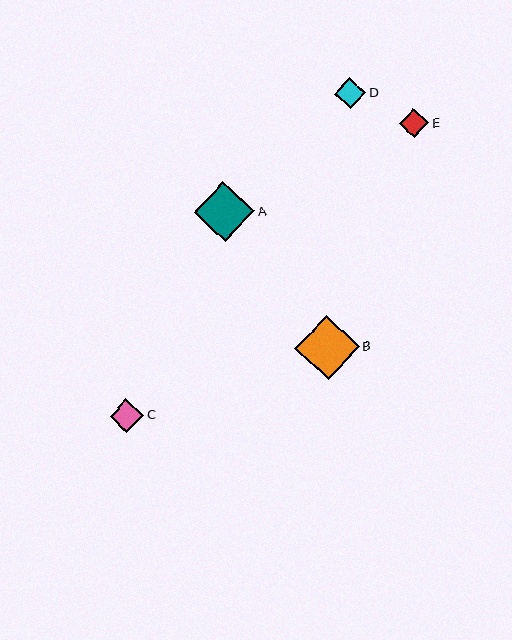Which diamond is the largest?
Diamond B is the largest with a size of approximately 65 pixels.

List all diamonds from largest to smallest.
From largest to smallest: B, A, C, D, E.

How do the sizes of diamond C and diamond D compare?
Diamond C and diamond D are approximately the same size.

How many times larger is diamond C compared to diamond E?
Diamond C is approximately 1.1 times the size of diamond E.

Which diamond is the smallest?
Diamond E is the smallest with a size of approximately 30 pixels.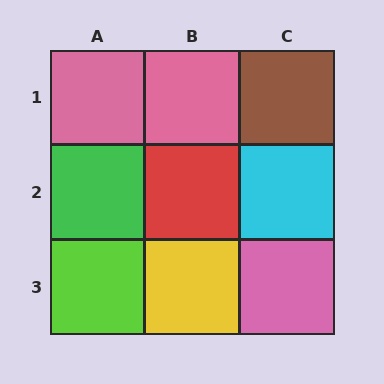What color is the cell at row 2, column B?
Red.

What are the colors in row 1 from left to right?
Pink, pink, brown.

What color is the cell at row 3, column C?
Pink.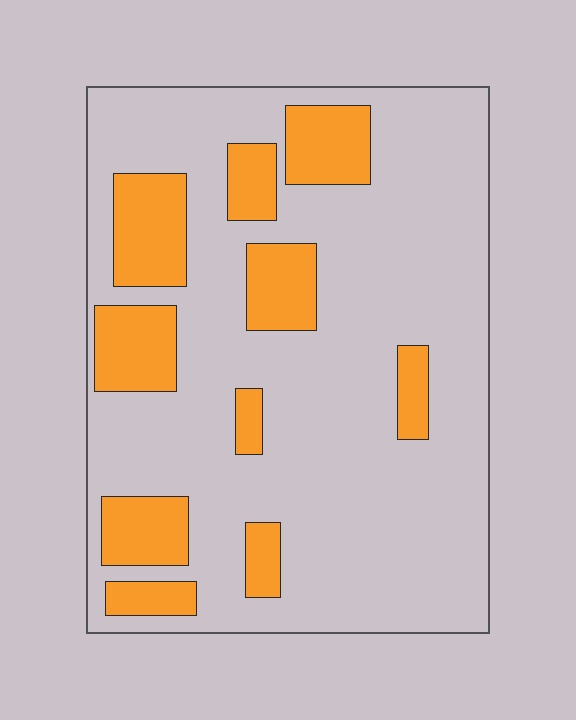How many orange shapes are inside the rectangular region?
10.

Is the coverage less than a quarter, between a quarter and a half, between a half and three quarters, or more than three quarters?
Less than a quarter.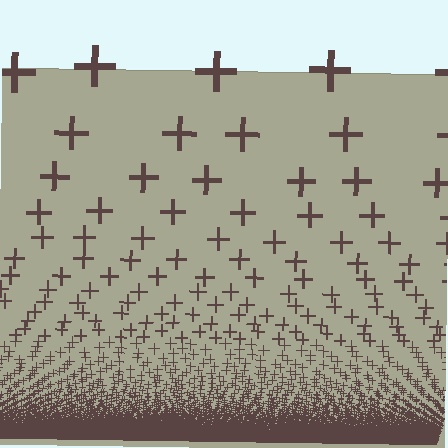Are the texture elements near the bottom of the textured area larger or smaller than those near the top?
Smaller. The gradient is inverted — elements near the bottom are smaller and denser.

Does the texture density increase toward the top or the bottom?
Density increases toward the bottom.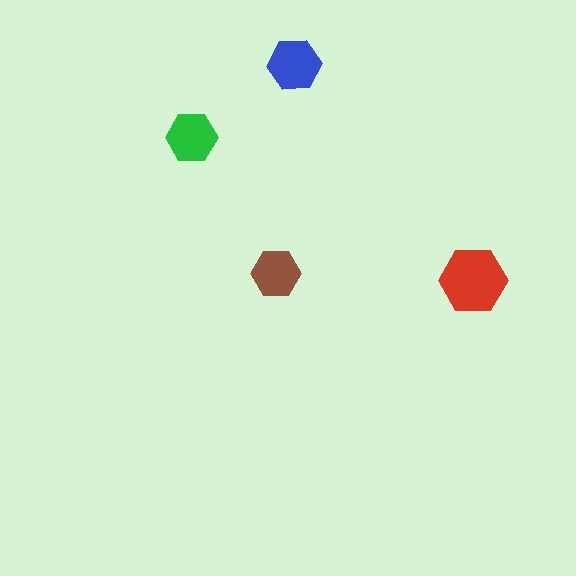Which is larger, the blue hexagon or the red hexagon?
The red one.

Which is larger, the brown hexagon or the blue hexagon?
The blue one.